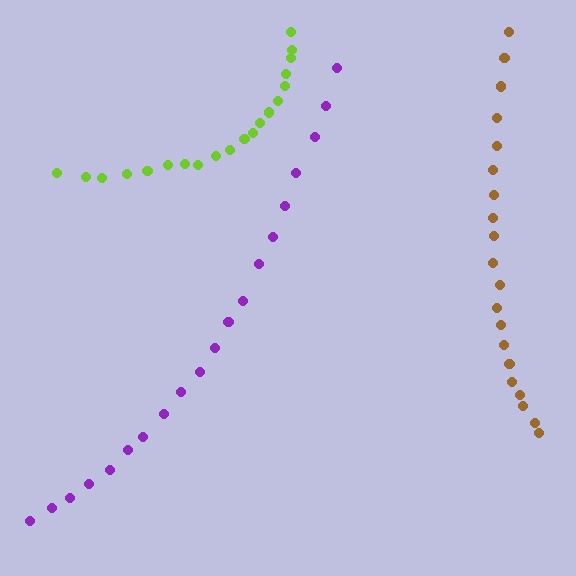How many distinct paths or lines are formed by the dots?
There are 3 distinct paths.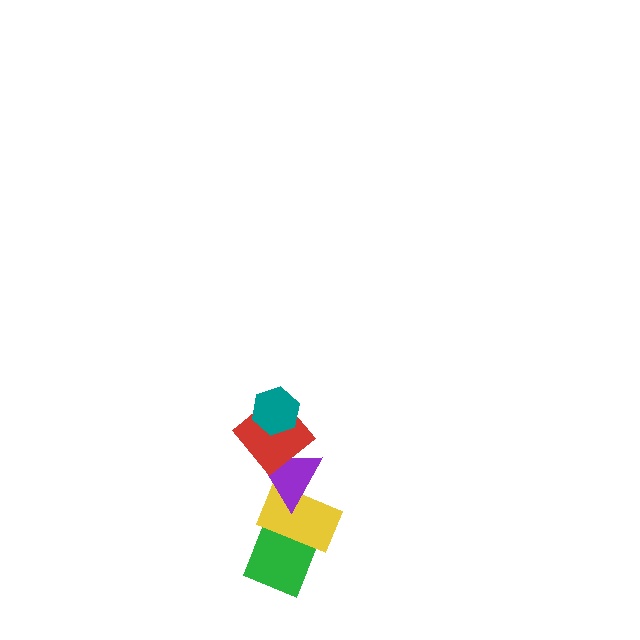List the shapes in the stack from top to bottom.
From top to bottom: the teal hexagon, the red diamond, the purple triangle, the yellow rectangle, the green diamond.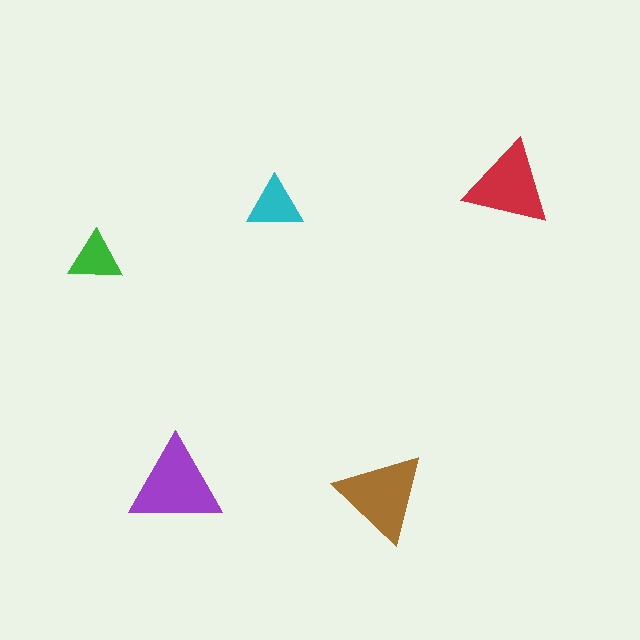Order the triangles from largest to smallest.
the purple one, the brown one, the red one, the cyan one, the green one.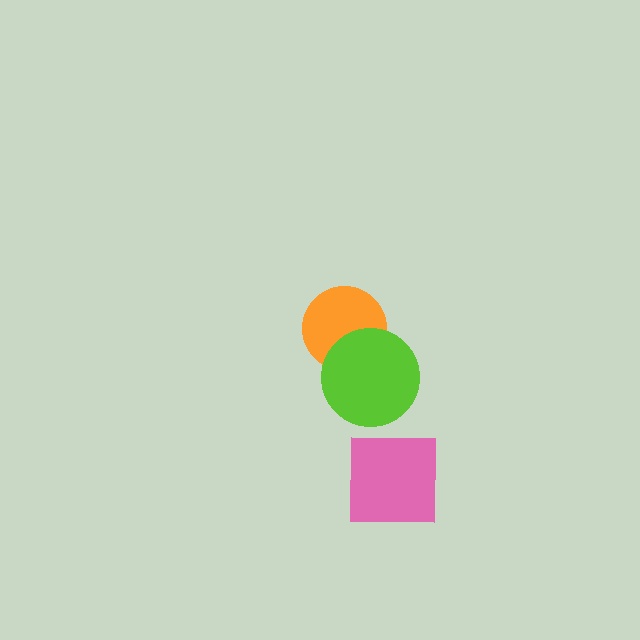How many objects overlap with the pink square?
0 objects overlap with the pink square.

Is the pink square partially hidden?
No, no other shape covers it.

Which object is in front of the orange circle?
The lime circle is in front of the orange circle.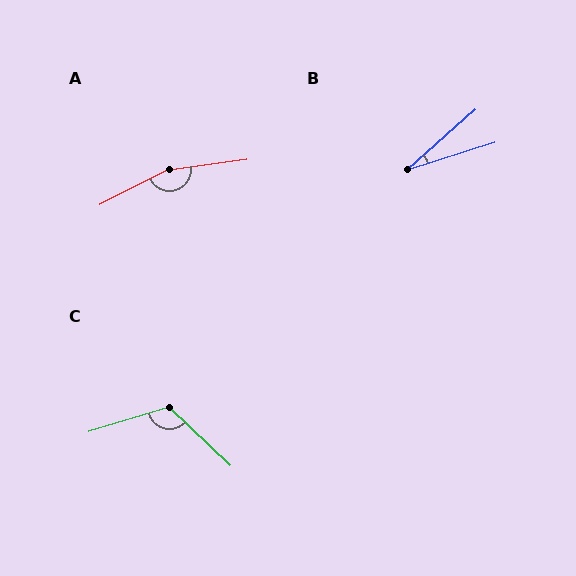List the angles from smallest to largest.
B (24°), C (120°), A (161°).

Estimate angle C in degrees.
Approximately 120 degrees.